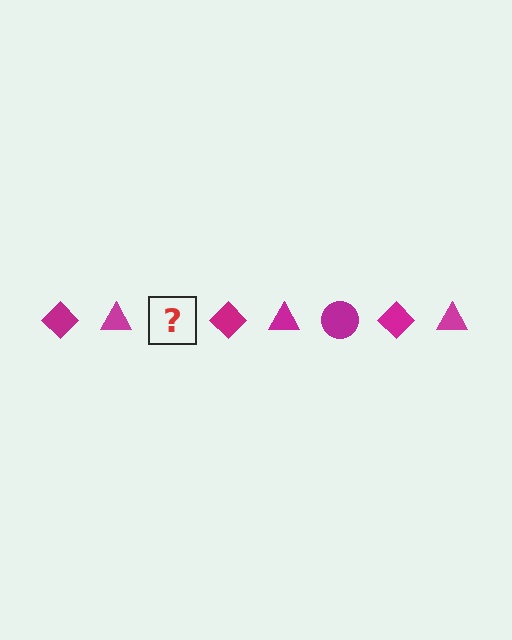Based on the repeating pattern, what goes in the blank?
The blank should be a magenta circle.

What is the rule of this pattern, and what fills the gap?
The rule is that the pattern cycles through diamond, triangle, circle shapes in magenta. The gap should be filled with a magenta circle.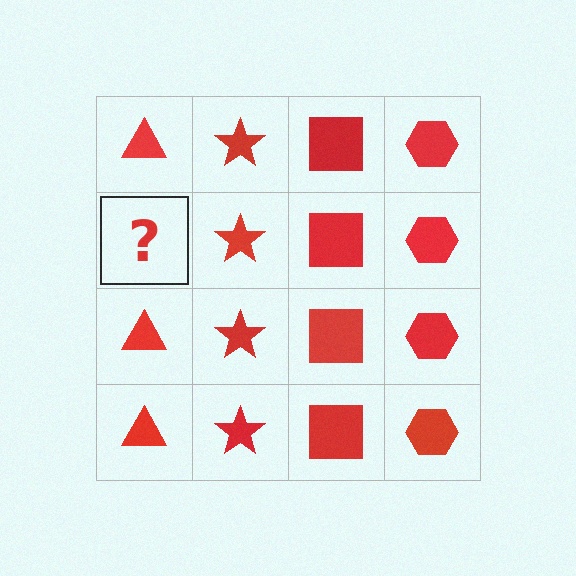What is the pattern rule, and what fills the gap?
The rule is that each column has a consistent shape. The gap should be filled with a red triangle.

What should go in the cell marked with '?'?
The missing cell should contain a red triangle.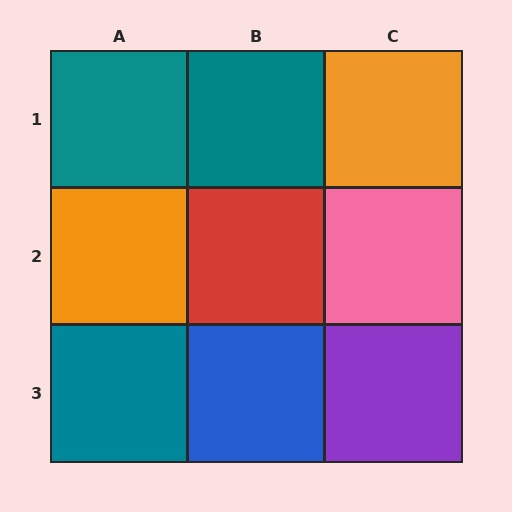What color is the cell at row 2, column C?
Pink.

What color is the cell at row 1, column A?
Teal.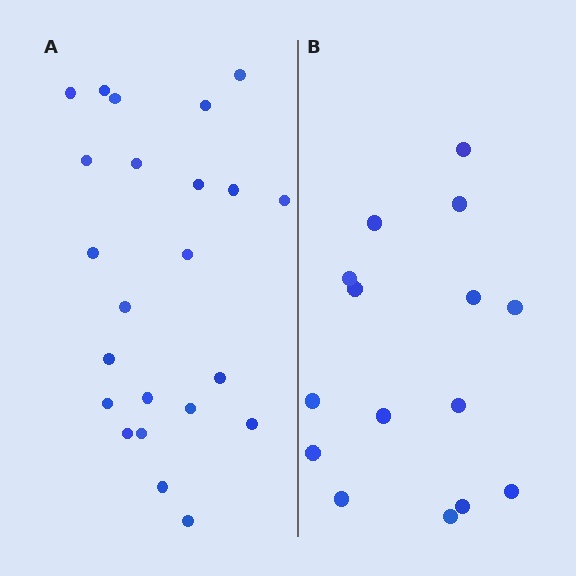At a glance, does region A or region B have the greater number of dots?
Region A (the left region) has more dots.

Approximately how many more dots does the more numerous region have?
Region A has roughly 8 or so more dots than region B.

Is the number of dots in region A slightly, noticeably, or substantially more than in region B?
Region A has substantially more. The ratio is roughly 1.5 to 1.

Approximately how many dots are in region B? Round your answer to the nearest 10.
About 20 dots. (The exact count is 15, which rounds to 20.)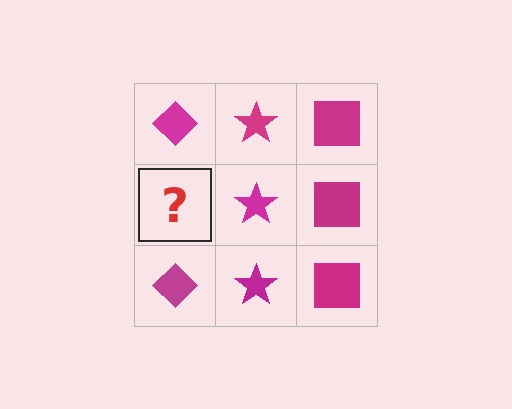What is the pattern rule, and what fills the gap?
The rule is that each column has a consistent shape. The gap should be filled with a magenta diamond.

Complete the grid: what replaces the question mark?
The question mark should be replaced with a magenta diamond.